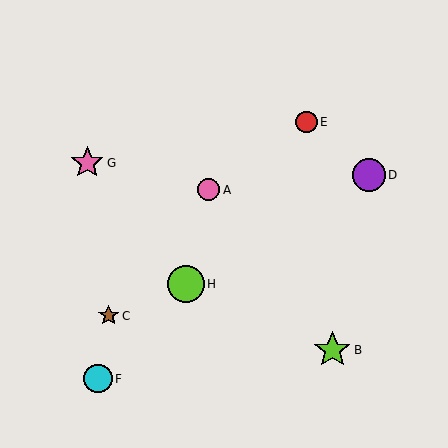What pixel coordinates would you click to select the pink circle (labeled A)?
Click at (209, 190) to select the pink circle A.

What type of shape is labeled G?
Shape G is a pink star.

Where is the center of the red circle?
The center of the red circle is at (306, 122).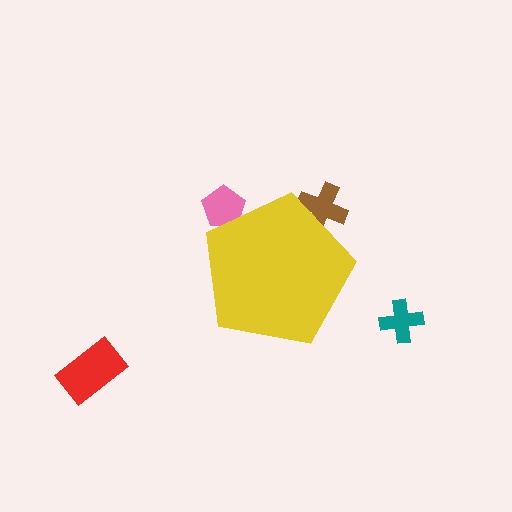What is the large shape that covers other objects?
A yellow pentagon.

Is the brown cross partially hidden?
Yes, the brown cross is partially hidden behind the yellow pentagon.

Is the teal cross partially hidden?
No, the teal cross is fully visible.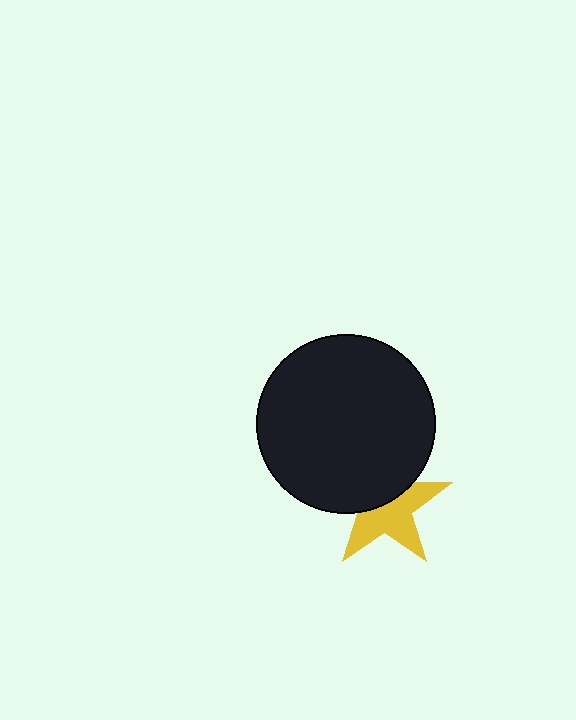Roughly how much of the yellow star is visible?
About half of it is visible (roughly 55%).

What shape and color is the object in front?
The object in front is a black circle.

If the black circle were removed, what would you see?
You would see the complete yellow star.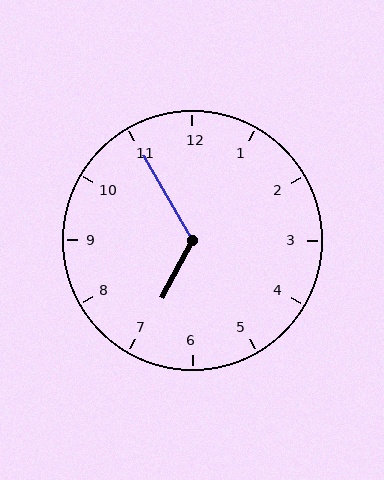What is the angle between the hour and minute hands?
Approximately 122 degrees.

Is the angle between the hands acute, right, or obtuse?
It is obtuse.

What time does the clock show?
6:55.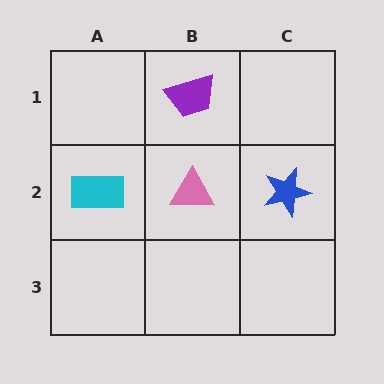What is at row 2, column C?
A blue star.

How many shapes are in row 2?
3 shapes.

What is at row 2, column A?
A cyan rectangle.